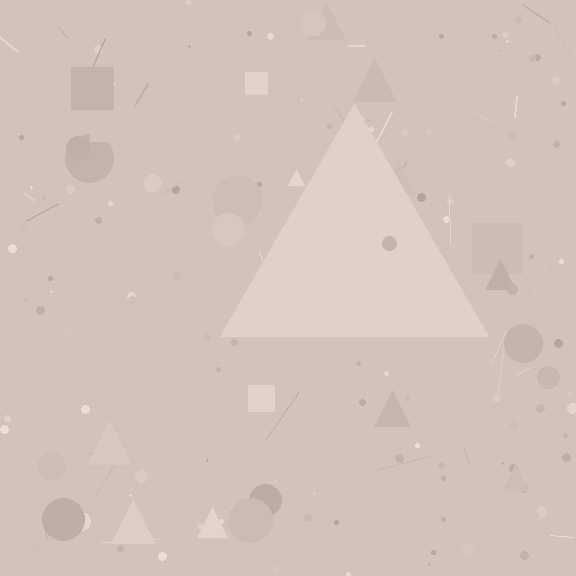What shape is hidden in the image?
A triangle is hidden in the image.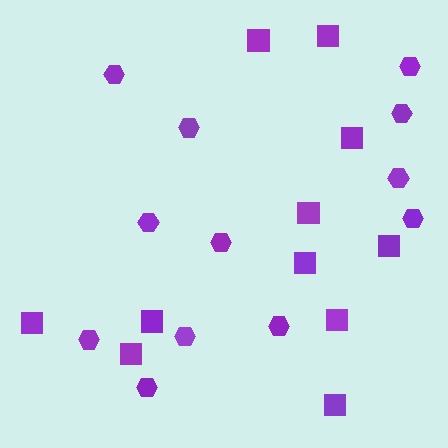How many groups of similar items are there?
There are 2 groups: one group of squares (11) and one group of hexagons (12).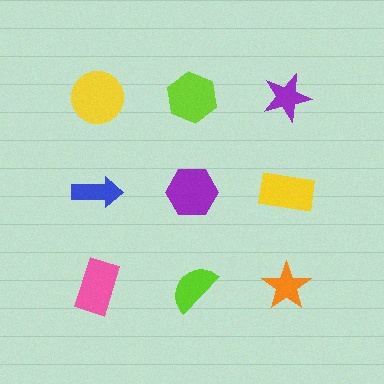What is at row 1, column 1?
A yellow circle.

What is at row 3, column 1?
A pink rectangle.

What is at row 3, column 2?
A lime semicircle.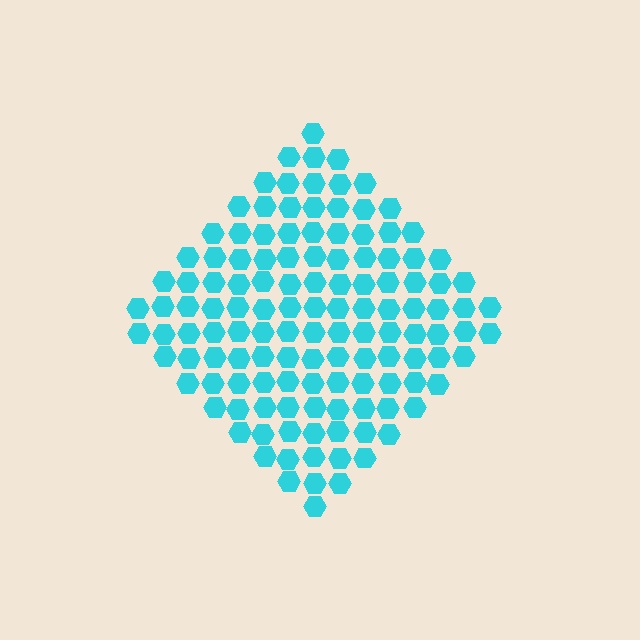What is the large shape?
The large shape is a diamond.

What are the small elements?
The small elements are hexagons.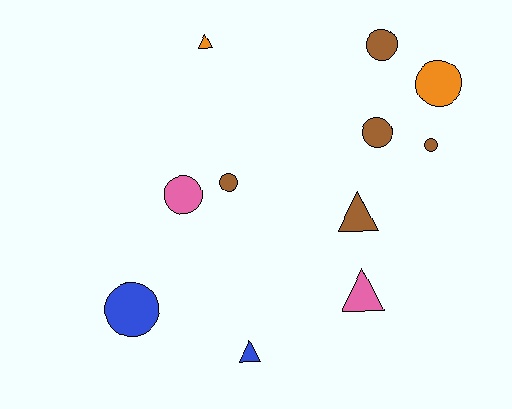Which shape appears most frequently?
Circle, with 7 objects.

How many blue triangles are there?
There is 1 blue triangle.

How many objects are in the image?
There are 11 objects.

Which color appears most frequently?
Brown, with 5 objects.